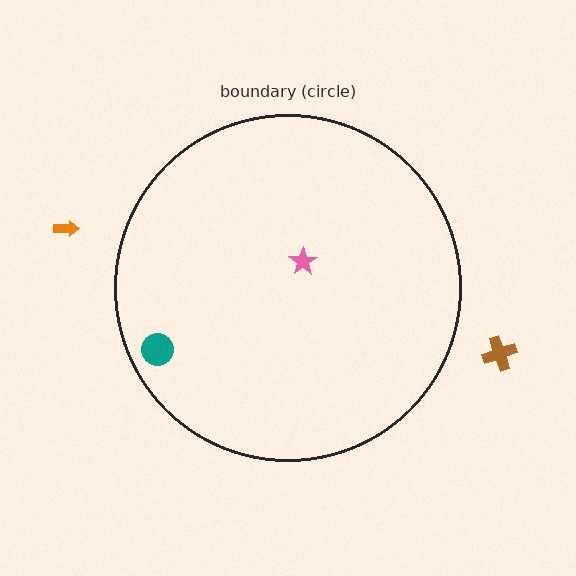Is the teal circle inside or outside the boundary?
Inside.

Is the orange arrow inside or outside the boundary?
Outside.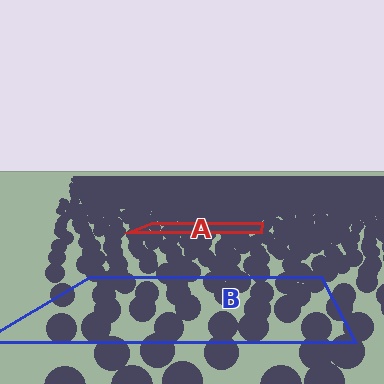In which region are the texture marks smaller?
The texture marks are smaller in region A, because it is farther away.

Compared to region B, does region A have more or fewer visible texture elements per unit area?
Region A has more texture elements per unit area — they are packed more densely because it is farther away.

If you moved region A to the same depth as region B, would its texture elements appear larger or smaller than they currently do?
They would appear larger. At a closer depth, the same texture elements are projected at a bigger on-screen size.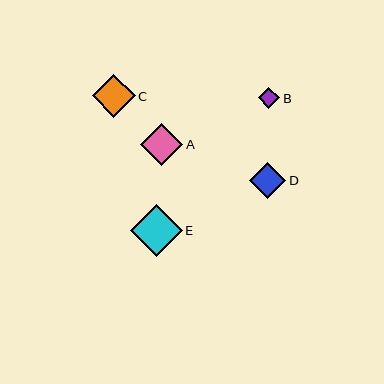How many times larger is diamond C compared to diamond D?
Diamond C is approximately 1.2 times the size of diamond D.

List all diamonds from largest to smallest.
From largest to smallest: E, C, A, D, B.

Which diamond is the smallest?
Diamond B is the smallest with a size of approximately 21 pixels.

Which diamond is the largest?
Diamond E is the largest with a size of approximately 52 pixels.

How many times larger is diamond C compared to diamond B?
Diamond C is approximately 2.0 times the size of diamond B.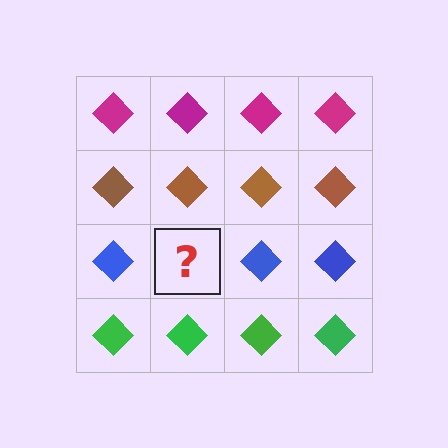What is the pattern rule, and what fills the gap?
The rule is that each row has a consistent color. The gap should be filled with a blue diamond.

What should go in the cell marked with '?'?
The missing cell should contain a blue diamond.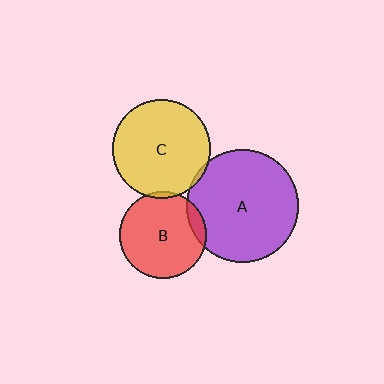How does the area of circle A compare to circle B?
Approximately 1.7 times.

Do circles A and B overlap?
Yes.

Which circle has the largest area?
Circle A (purple).